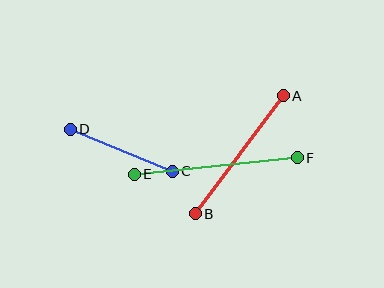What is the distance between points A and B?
The distance is approximately 147 pixels.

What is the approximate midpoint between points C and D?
The midpoint is at approximately (121, 150) pixels.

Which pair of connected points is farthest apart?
Points E and F are farthest apart.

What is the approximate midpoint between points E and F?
The midpoint is at approximately (216, 166) pixels.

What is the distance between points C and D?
The distance is approximately 110 pixels.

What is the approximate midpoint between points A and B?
The midpoint is at approximately (239, 155) pixels.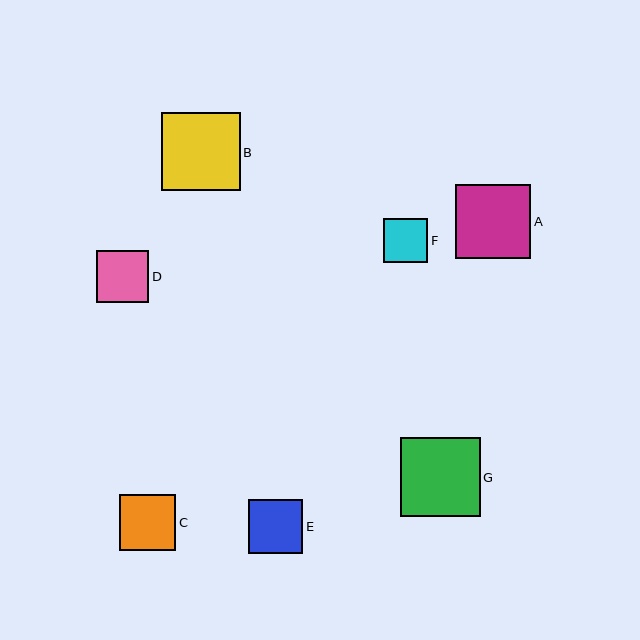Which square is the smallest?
Square F is the smallest with a size of approximately 45 pixels.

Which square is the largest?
Square G is the largest with a size of approximately 80 pixels.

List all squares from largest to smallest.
From largest to smallest: G, B, A, C, E, D, F.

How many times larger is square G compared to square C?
Square G is approximately 1.4 times the size of square C.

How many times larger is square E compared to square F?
Square E is approximately 1.2 times the size of square F.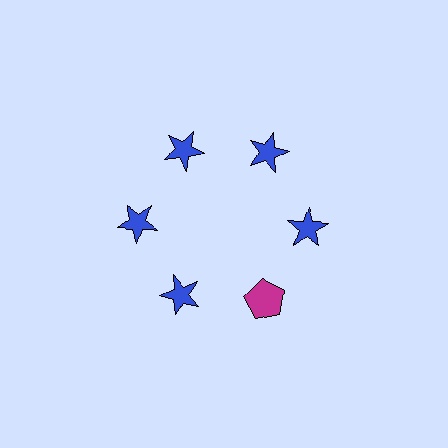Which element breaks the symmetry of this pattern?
The magenta pentagon at roughly the 5 o'clock position breaks the symmetry. All other shapes are blue stars.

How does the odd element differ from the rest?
It differs in both color (magenta instead of blue) and shape (pentagon instead of star).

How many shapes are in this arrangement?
There are 6 shapes arranged in a ring pattern.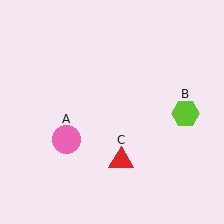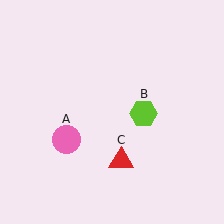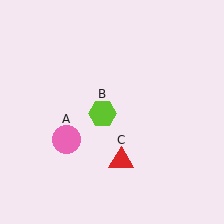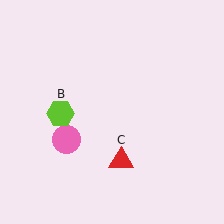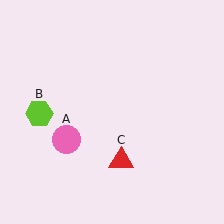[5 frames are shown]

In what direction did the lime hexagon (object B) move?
The lime hexagon (object B) moved left.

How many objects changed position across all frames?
1 object changed position: lime hexagon (object B).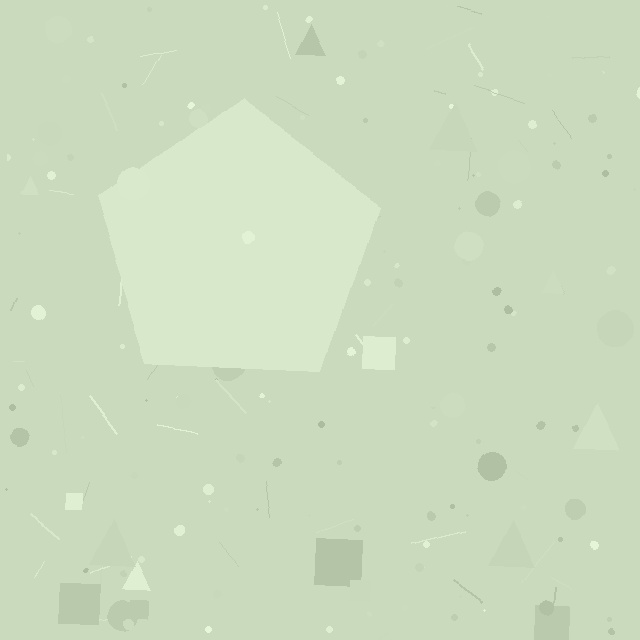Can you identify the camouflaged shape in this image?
The camouflaged shape is a pentagon.